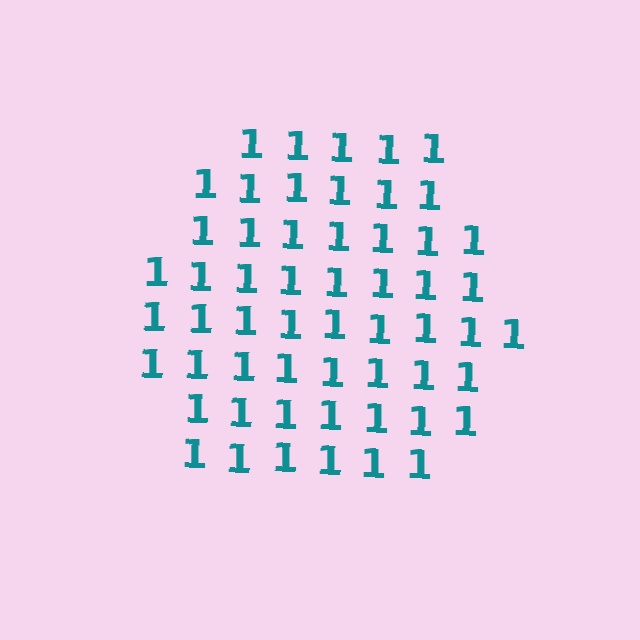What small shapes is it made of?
It is made of small digit 1's.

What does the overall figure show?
The overall figure shows a hexagon.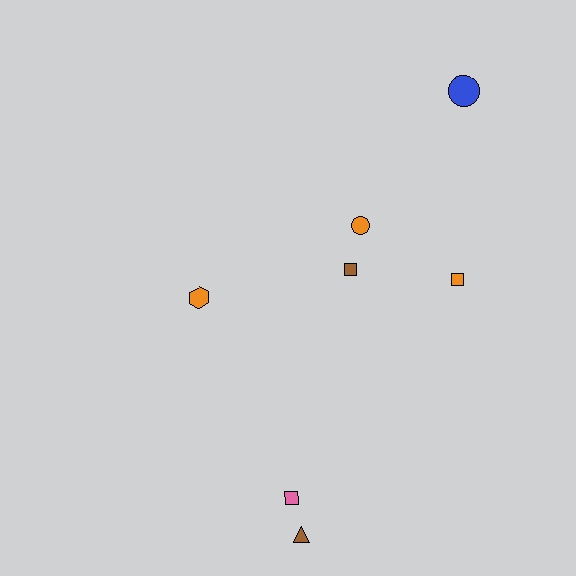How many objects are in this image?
There are 7 objects.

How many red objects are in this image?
There are no red objects.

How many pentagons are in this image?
There are no pentagons.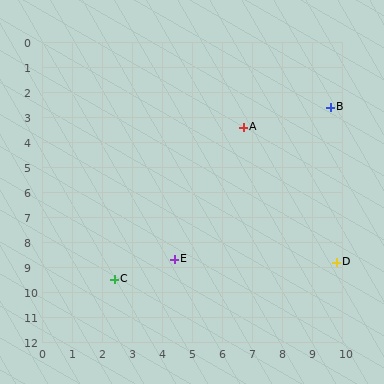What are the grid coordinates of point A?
Point A is at approximately (6.7, 3.4).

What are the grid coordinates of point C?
Point C is at approximately (2.4, 9.5).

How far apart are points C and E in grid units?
Points C and E are about 2.2 grid units apart.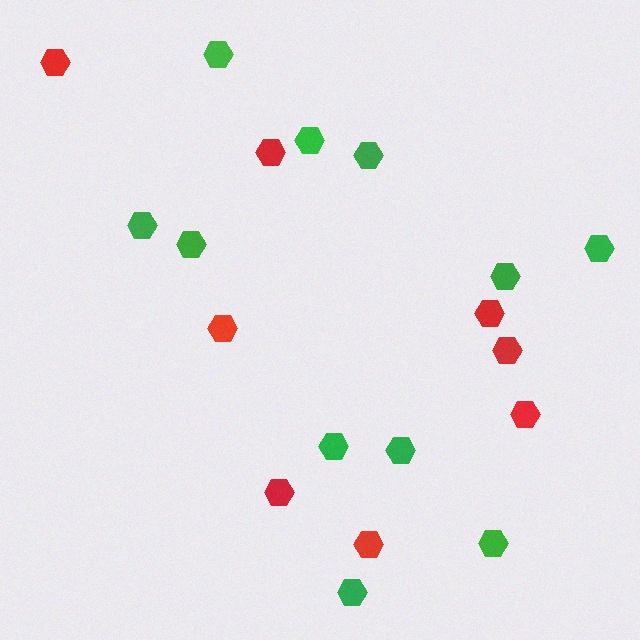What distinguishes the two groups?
There are 2 groups: one group of red hexagons (8) and one group of green hexagons (11).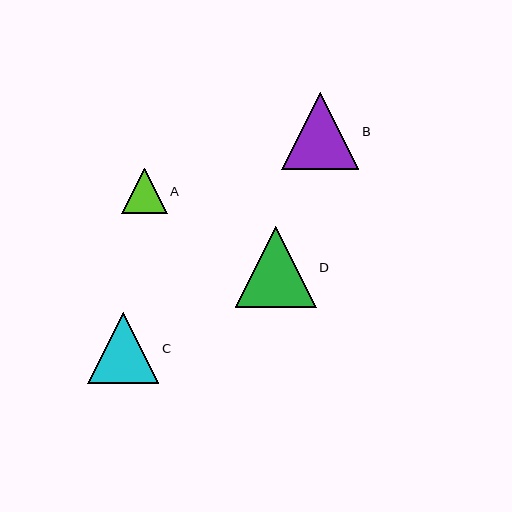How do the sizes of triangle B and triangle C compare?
Triangle B and triangle C are approximately the same size.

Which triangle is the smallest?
Triangle A is the smallest with a size of approximately 45 pixels.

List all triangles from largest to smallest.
From largest to smallest: D, B, C, A.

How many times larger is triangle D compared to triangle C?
Triangle D is approximately 1.1 times the size of triangle C.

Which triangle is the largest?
Triangle D is the largest with a size of approximately 80 pixels.